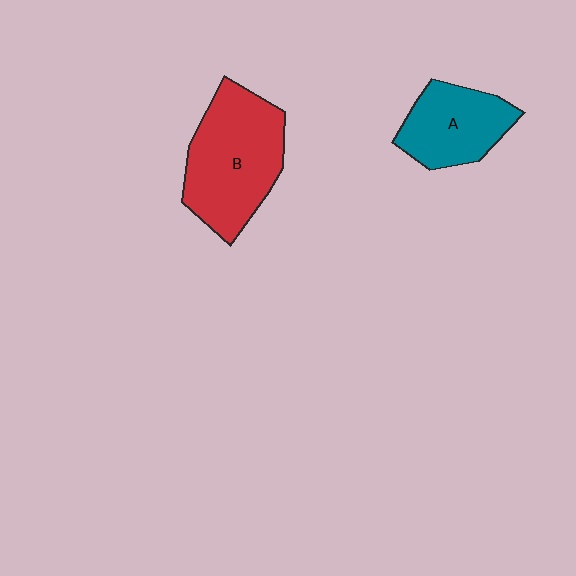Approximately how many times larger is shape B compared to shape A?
Approximately 1.5 times.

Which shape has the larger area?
Shape B (red).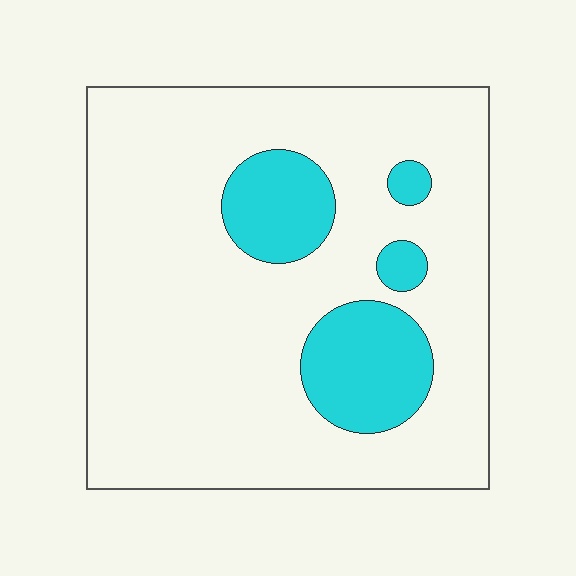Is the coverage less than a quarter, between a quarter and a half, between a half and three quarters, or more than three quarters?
Less than a quarter.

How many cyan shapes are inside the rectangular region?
4.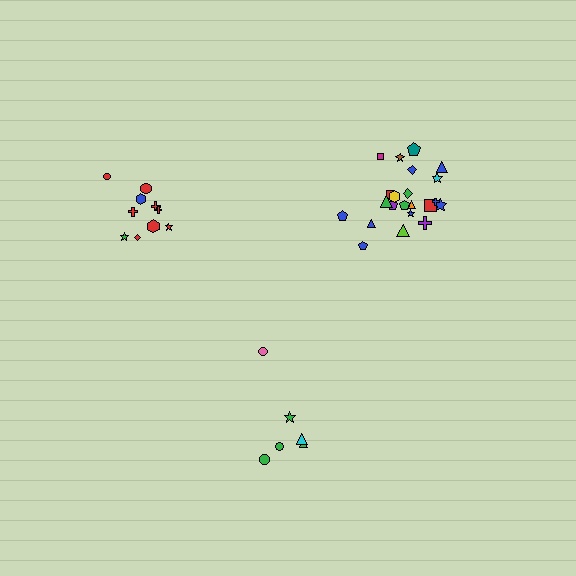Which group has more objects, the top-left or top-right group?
The top-right group.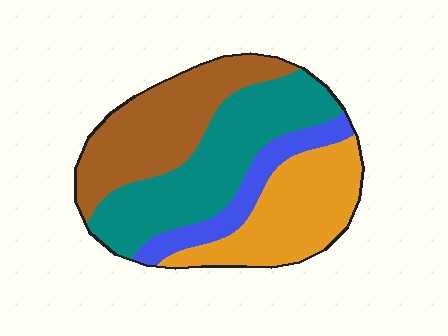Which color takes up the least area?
Blue, at roughly 10%.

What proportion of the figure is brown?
Brown covers about 30% of the figure.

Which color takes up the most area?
Teal, at roughly 35%.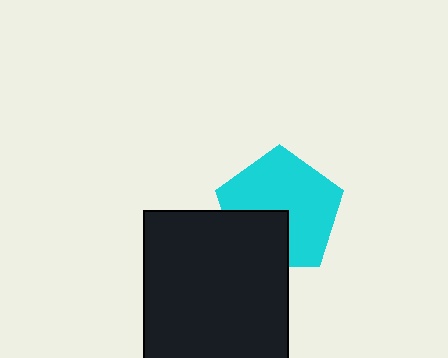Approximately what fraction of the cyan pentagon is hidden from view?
Roughly 31% of the cyan pentagon is hidden behind the black rectangle.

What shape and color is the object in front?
The object in front is a black rectangle.